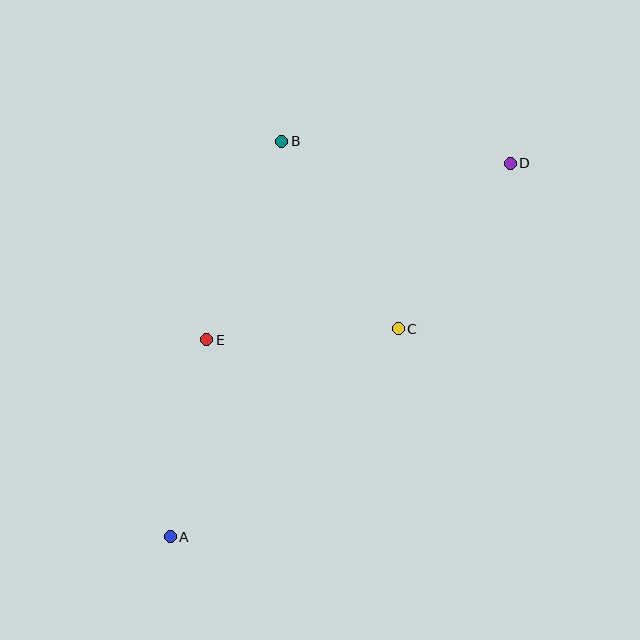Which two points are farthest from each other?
Points A and D are farthest from each other.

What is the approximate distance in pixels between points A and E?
The distance between A and E is approximately 200 pixels.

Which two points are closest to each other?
Points C and E are closest to each other.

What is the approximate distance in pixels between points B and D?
The distance between B and D is approximately 230 pixels.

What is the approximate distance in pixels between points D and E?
The distance between D and E is approximately 351 pixels.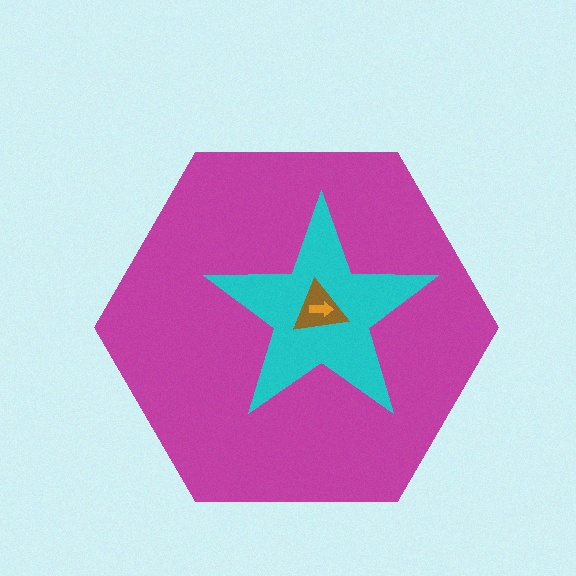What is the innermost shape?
The orange arrow.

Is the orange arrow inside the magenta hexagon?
Yes.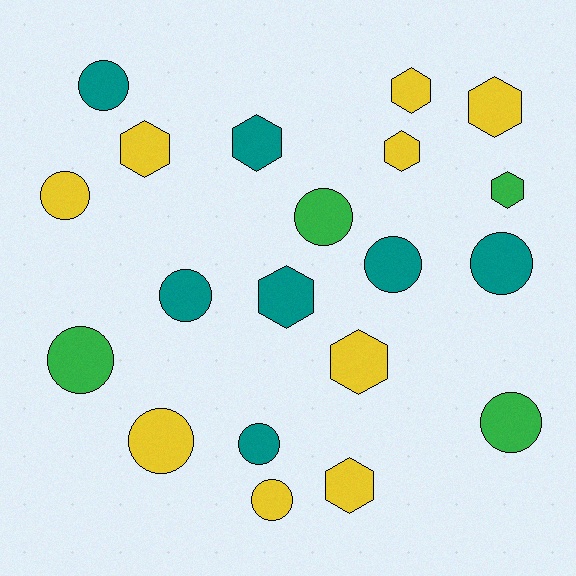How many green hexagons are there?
There is 1 green hexagon.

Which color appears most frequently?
Yellow, with 9 objects.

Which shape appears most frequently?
Circle, with 11 objects.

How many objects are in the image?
There are 20 objects.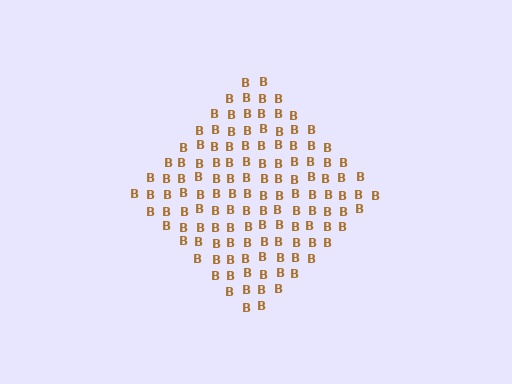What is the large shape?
The large shape is a diamond.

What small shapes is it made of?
It is made of small letter B's.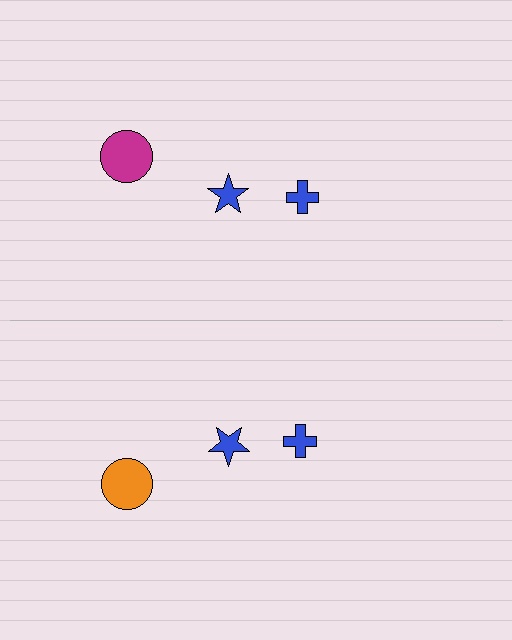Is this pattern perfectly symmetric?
No, the pattern is not perfectly symmetric. The orange circle on the bottom side breaks the symmetry — its mirror counterpart is magenta.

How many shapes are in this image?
There are 6 shapes in this image.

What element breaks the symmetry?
The orange circle on the bottom side breaks the symmetry — its mirror counterpart is magenta.